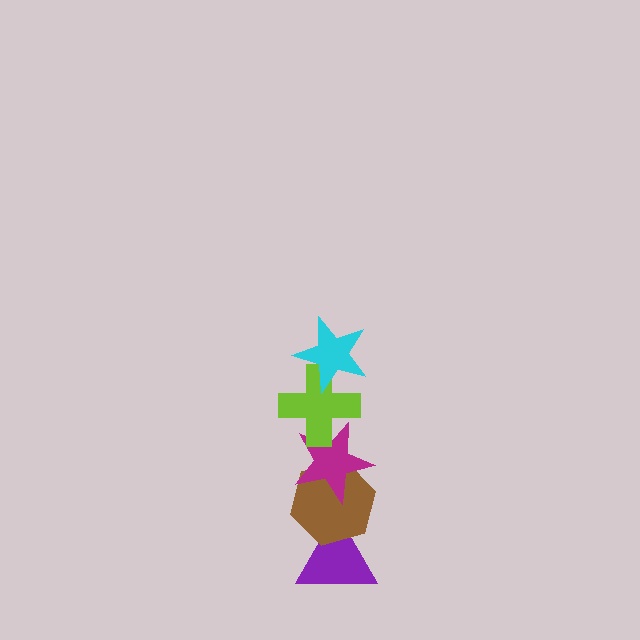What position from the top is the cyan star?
The cyan star is 1st from the top.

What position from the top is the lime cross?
The lime cross is 2nd from the top.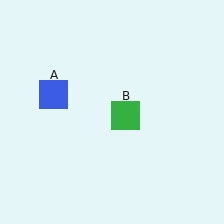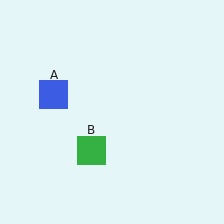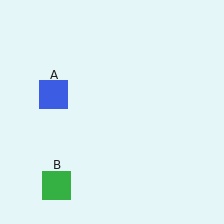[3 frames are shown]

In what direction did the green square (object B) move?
The green square (object B) moved down and to the left.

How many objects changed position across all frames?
1 object changed position: green square (object B).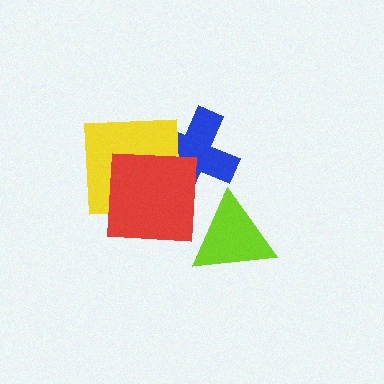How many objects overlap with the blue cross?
2 objects overlap with the blue cross.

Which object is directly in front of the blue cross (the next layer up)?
The yellow square is directly in front of the blue cross.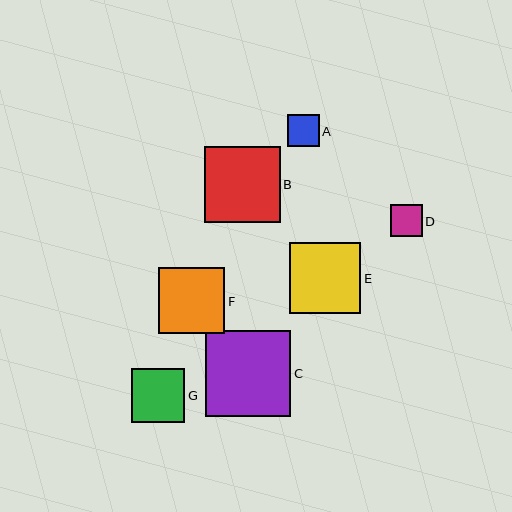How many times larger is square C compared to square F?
Square C is approximately 1.3 times the size of square F.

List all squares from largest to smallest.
From largest to smallest: C, B, E, F, G, D, A.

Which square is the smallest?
Square A is the smallest with a size of approximately 32 pixels.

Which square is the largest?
Square C is the largest with a size of approximately 85 pixels.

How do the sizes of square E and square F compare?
Square E and square F are approximately the same size.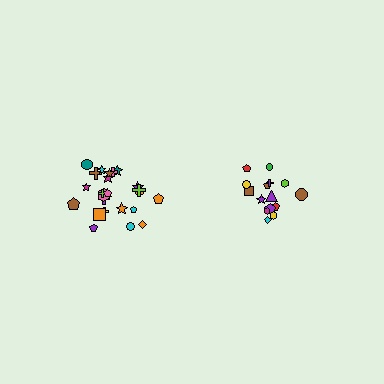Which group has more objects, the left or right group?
The left group.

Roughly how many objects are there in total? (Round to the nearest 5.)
Roughly 40 objects in total.